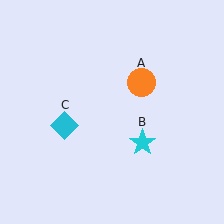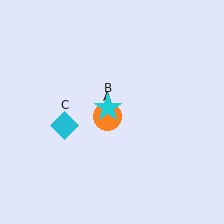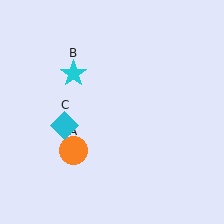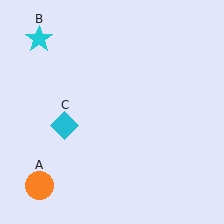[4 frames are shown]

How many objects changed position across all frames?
2 objects changed position: orange circle (object A), cyan star (object B).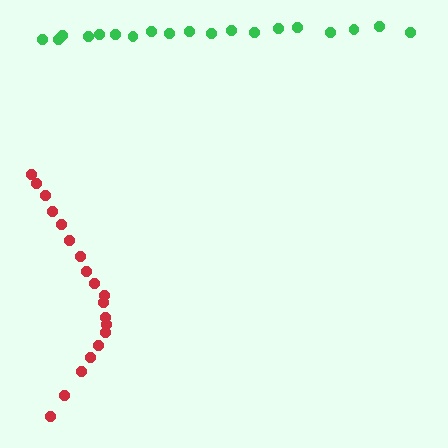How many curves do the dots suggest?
There are 2 distinct paths.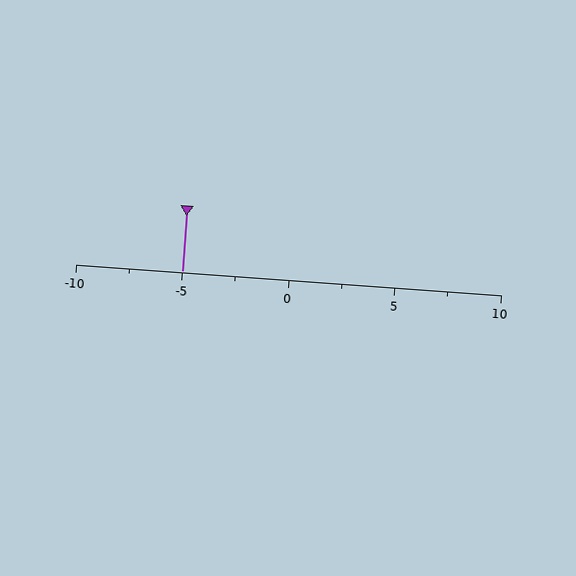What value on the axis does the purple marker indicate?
The marker indicates approximately -5.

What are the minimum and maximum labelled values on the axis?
The axis runs from -10 to 10.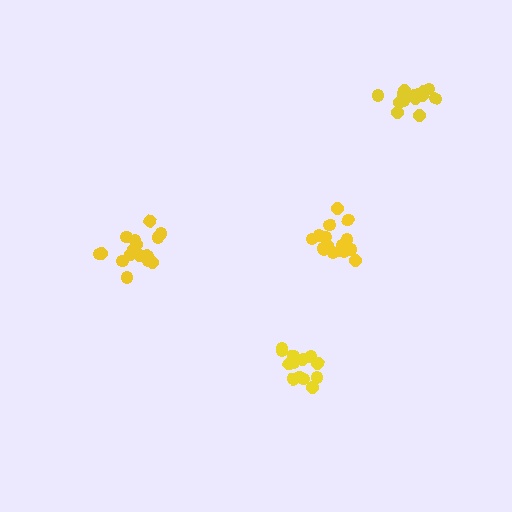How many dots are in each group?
Group 1: 13 dots, Group 2: 18 dots, Group 3: 14 dots, Group 4: 16 dots (61 total).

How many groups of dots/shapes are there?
There are 4 groups.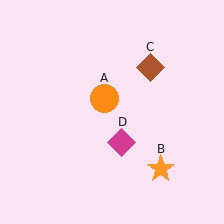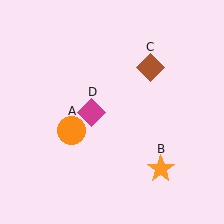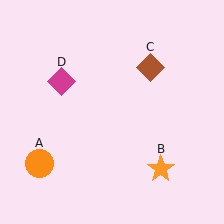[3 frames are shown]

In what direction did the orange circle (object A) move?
The orange circle (object A) moved down and to the left.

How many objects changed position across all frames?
2 objects changed position: orange circle (object A), magenta diamond (object D).